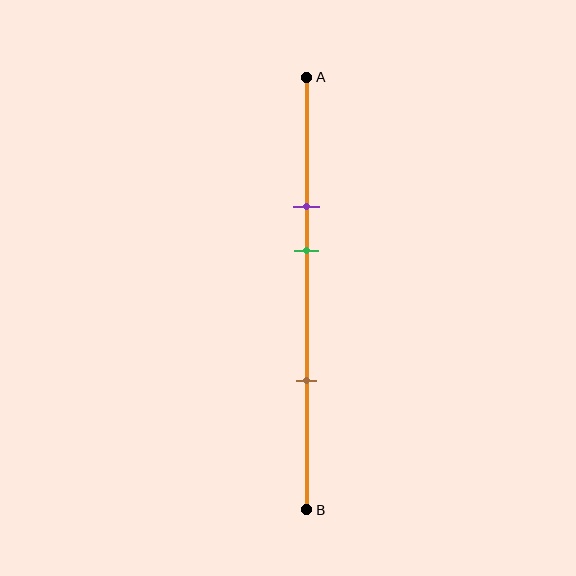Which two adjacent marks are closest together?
The purple and green marks are the closest adjacent pair.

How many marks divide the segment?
There are 3 marks dividing the segment.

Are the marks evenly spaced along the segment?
No, the marks are not evenly spaced.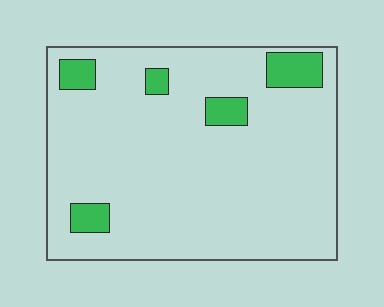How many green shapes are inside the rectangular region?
5.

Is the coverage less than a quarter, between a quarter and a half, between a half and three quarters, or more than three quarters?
Less than a quarter.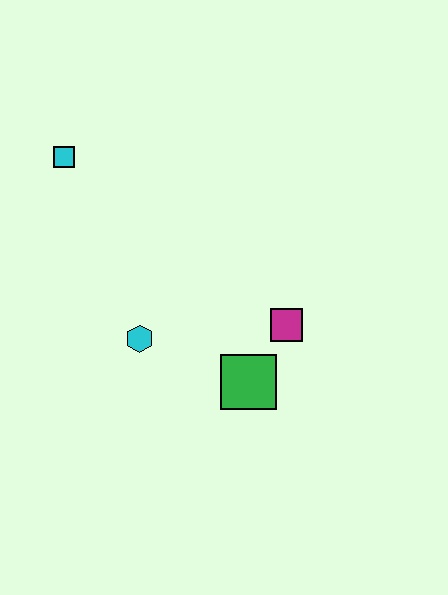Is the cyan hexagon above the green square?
Yes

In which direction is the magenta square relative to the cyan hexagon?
The magenta square is to the right of the cyan hexagon.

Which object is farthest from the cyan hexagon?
The cyan square is farthest from the cyan hexagon.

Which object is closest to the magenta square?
The green square is closest to the magenta square.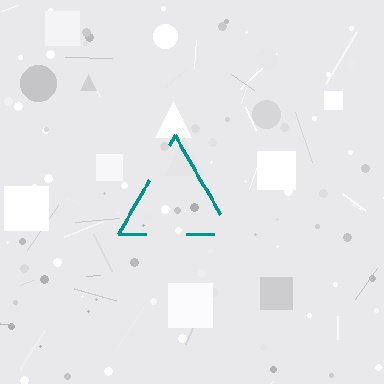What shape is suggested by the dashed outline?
The dashed outline suggests a triangle.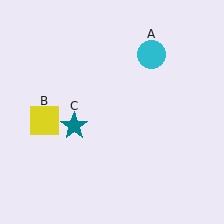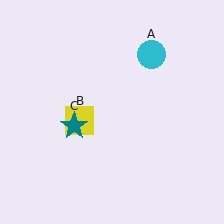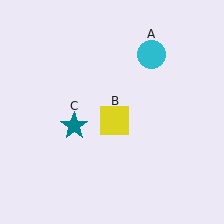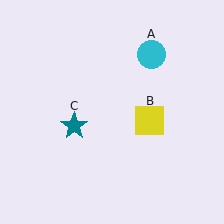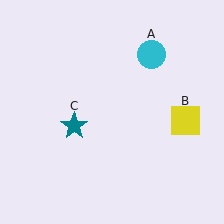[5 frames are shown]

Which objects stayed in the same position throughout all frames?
Cyan circle (object A) and teal star (object C) remained stationary.